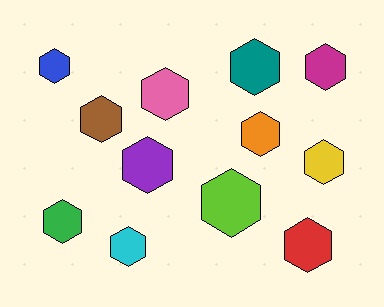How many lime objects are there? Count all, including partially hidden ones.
There is 1 lime object.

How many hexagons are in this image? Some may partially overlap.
There are 12 hexagons.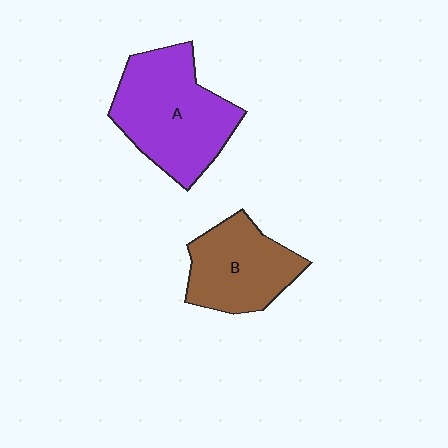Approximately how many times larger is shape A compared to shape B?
Approximately 1.4 times.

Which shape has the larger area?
Shape A (purple).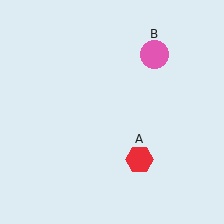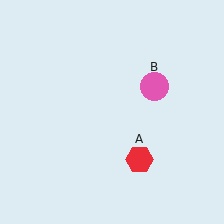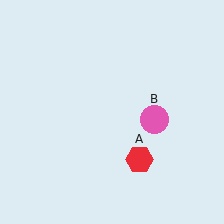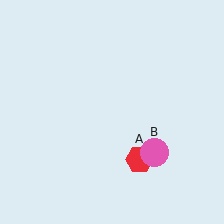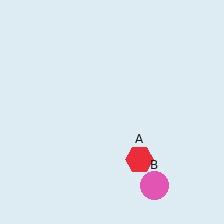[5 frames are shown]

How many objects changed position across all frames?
1 object changed position: pink circle (object B).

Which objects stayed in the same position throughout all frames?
Red hexagon (object A) remained stationary.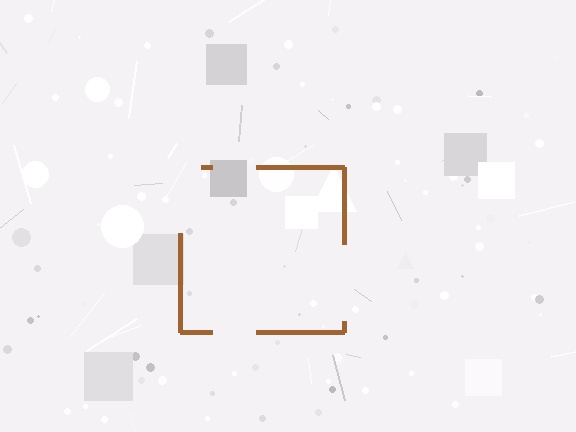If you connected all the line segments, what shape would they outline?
They would outline a square.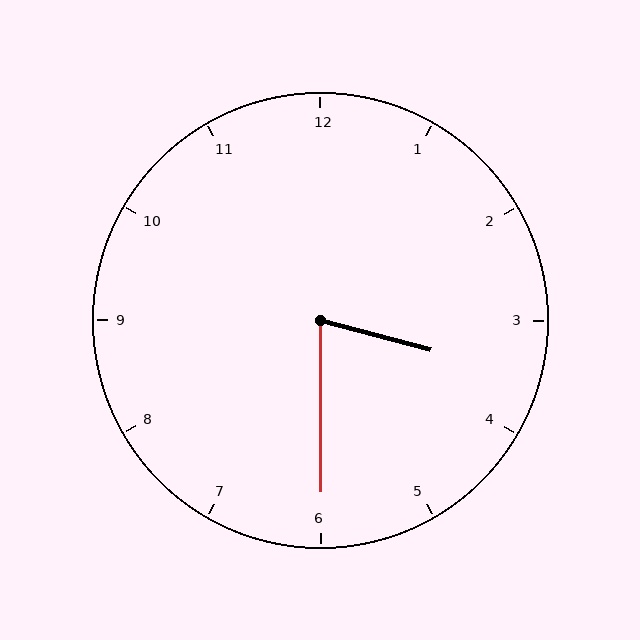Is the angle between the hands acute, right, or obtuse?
It is acute.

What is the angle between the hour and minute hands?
Approximately 75 degrees.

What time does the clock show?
3:30.